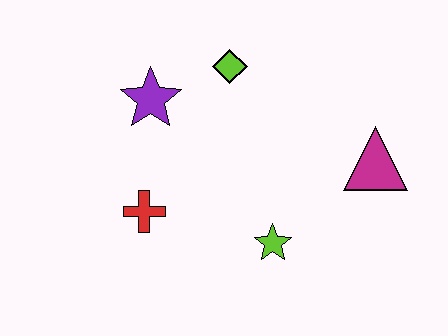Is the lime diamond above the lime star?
Yes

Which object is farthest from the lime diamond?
The lime star is farthest from the lime diamond.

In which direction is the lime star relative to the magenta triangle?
The lime star is to the left of the magenta triangle.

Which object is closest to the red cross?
The purple star is closest to the red cross.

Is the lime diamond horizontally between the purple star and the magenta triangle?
Yes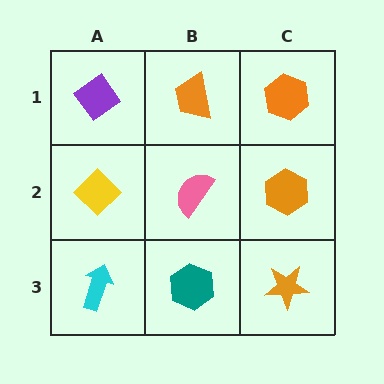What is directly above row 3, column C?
An orange hexagon.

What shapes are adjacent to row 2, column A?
A purple diamond (row 1, column A), a cyan arrow (row 3, column A), a pink semicircle (row 2, column B).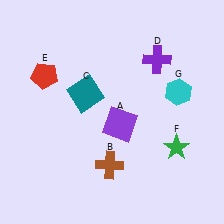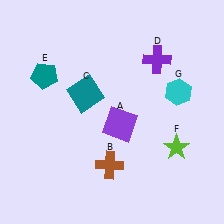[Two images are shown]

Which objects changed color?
E changed from red to teal. F changed from green to lime.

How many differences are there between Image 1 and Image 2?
There are 2 differences between the two images.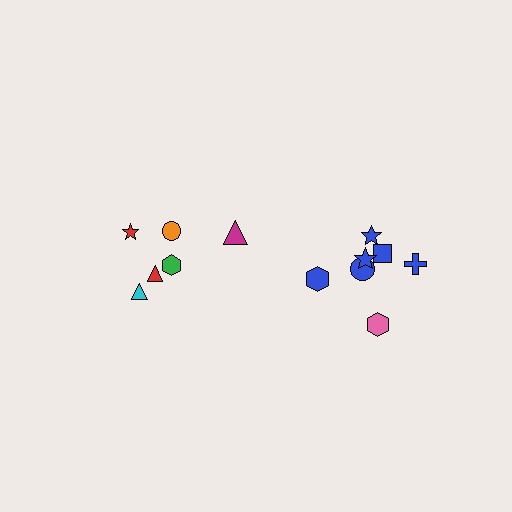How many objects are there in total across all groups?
There are 14 objects.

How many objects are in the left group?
There are 6 objects.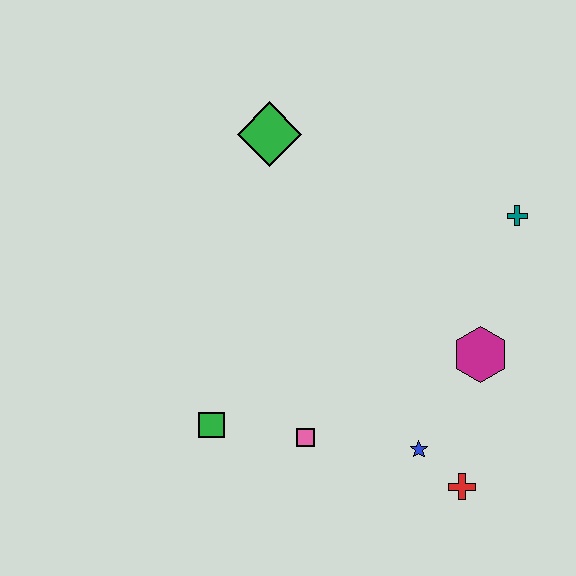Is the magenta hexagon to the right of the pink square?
Yes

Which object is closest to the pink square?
The green square is closest to the pink square.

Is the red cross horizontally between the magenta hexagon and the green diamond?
Yes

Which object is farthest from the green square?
The teal cross is farthest from the green square.